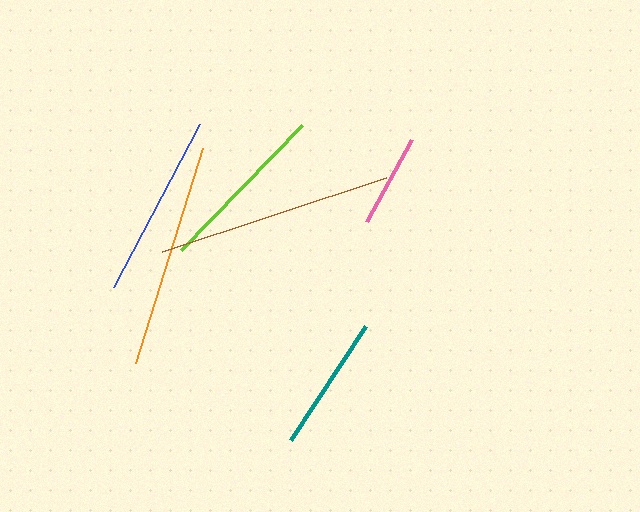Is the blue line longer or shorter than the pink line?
The blue line is longer than the pink line.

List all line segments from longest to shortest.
From longest to shortest: brown, orange, blue, lime, teal, pink.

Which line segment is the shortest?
The pink line is the shortest at approximately 93 pixels.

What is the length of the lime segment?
The lime segment is approximately 174 pixels long.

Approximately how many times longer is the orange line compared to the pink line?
The orange line is approximately 2.4 times the length of the pink line.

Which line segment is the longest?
The brown line is the longest at approximately 235 pixels.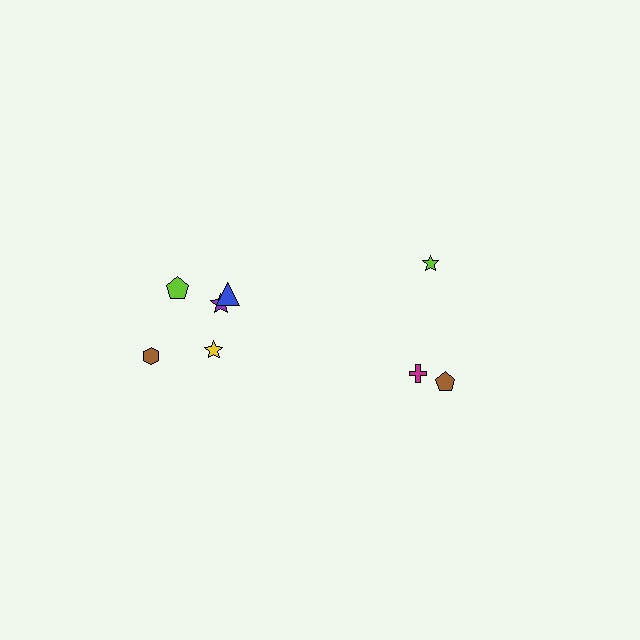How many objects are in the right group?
There are 3 objects.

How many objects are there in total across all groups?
There are 8 objects.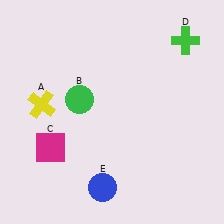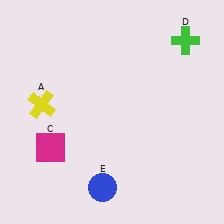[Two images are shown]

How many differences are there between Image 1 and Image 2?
There is 1 difference between the two images.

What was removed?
The green circle (B) was removed in Image 2.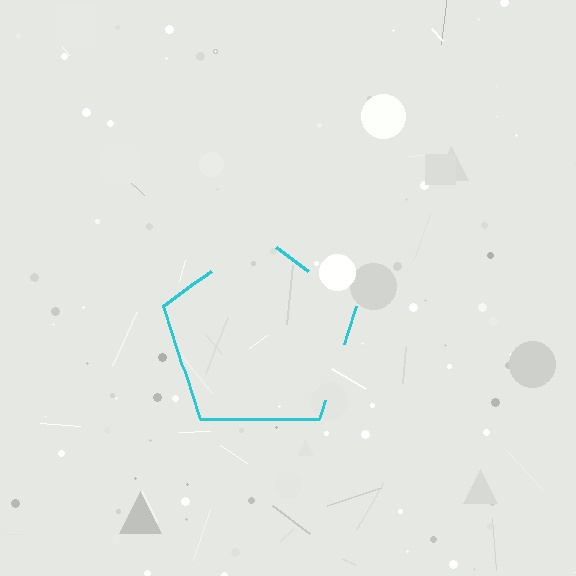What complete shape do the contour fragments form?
The contour fragments form a pentagon.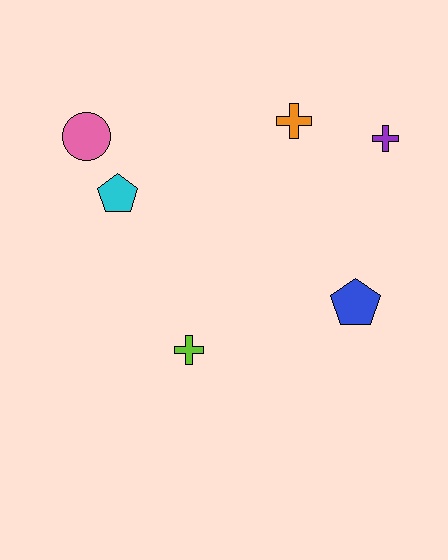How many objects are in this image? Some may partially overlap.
There are 6 objects.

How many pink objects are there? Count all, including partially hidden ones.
There is 1 pink object.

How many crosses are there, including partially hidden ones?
There are 3 crosses.